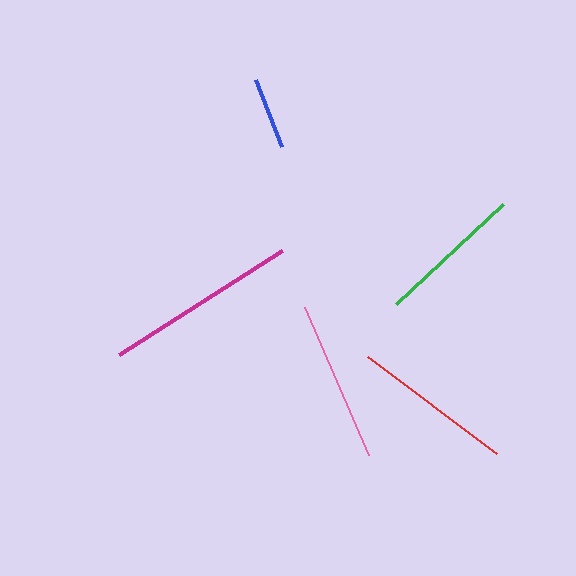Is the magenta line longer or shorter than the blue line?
The magenta line is longer than the blue line.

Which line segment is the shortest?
The blue line is the shortest at approximately 72 pixels.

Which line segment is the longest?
The magenta line is the longest at approximately 193 pixels.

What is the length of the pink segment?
The pink segment is approximately 161 pixels long.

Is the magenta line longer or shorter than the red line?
The magenta line is longer than the red line.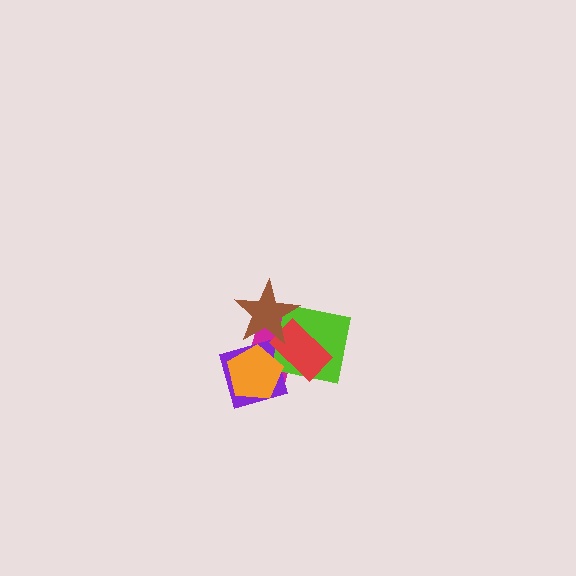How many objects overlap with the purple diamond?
5 objects overlap with the purple diamond.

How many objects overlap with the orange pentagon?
3 objects overlap with the orange pentagon.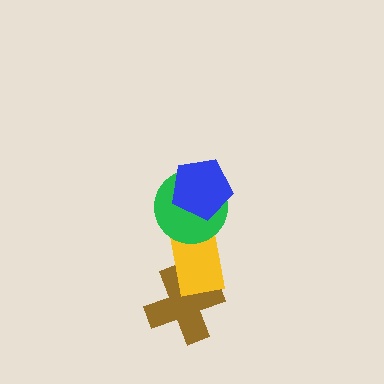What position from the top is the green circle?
The green circle is 2nd from the top.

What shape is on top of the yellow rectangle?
The green circle is on top of the yellow rectangle.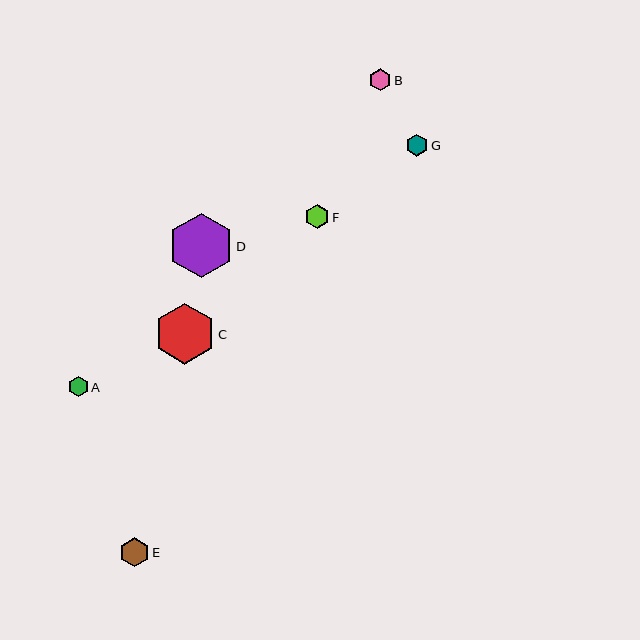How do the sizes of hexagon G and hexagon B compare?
Hexagon G and hexagon B are approximately the same size.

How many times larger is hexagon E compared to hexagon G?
Hexagon E is approximately 1.3 times the size of hexagon G.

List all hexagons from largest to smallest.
From largest to smallest: D, C, E, F, G, B, A.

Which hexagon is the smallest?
Hexagon A is the smallest with a size of approximately 20 pixels.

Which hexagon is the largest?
Hexagon D is the largest with a size of approximately 65 pixels.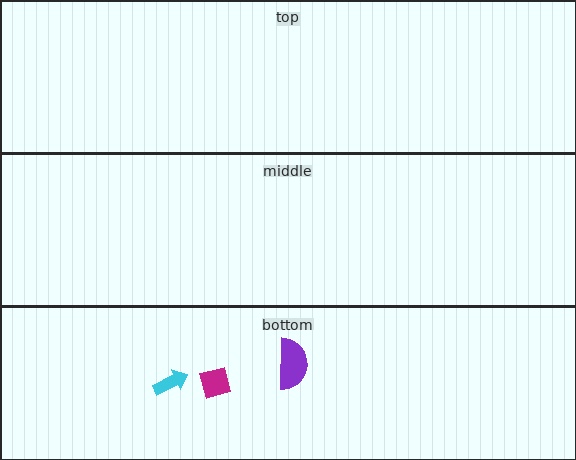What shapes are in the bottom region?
The cyan arrow, the purple semicircle, the magenta diamond.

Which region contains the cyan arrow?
The bottom region.